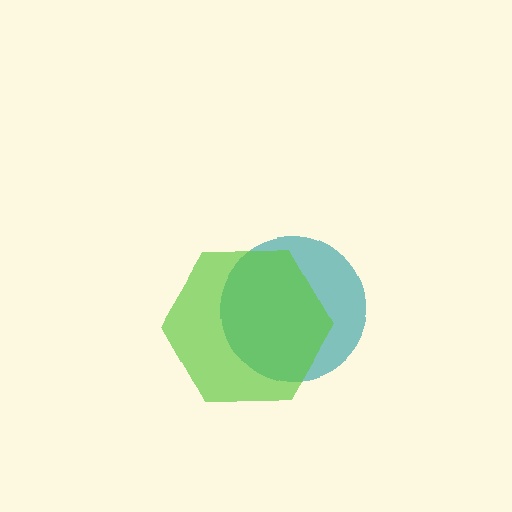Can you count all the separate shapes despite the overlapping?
Yes, there are 2 separate shapes.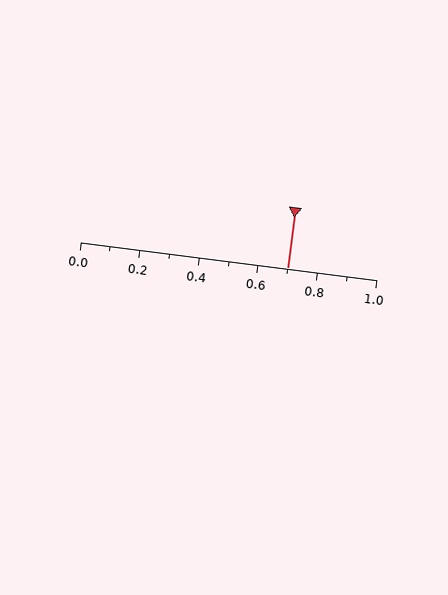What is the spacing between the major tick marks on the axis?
The major ticks are spaced 0.2 apart.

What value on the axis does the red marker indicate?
The marker indicates approximately 0.7.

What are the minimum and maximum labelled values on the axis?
The axis runs from 0.0 to 1.0.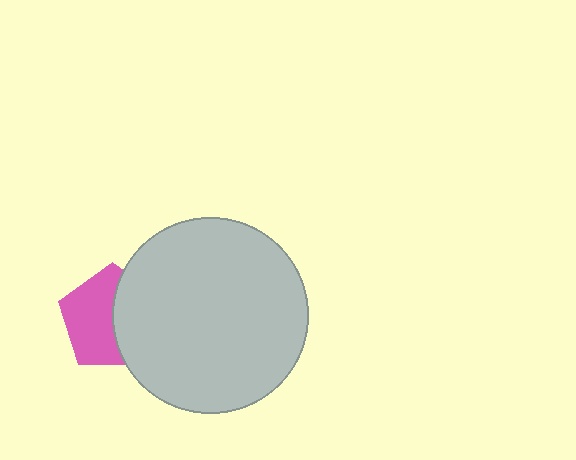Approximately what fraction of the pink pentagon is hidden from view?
Roughly 45% of the pink pentagon is hidden behind the light gray circle.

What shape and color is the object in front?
The object in front is a light gray circle.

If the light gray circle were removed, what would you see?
You would see the complete pink pentagon.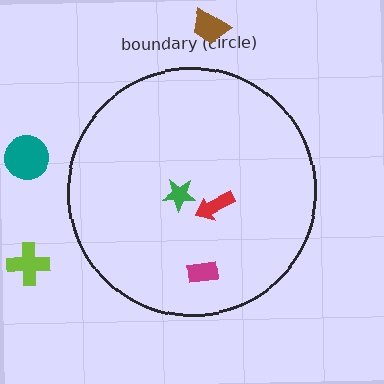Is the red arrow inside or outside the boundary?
Inside.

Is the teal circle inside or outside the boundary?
Outside.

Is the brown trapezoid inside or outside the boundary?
Outside.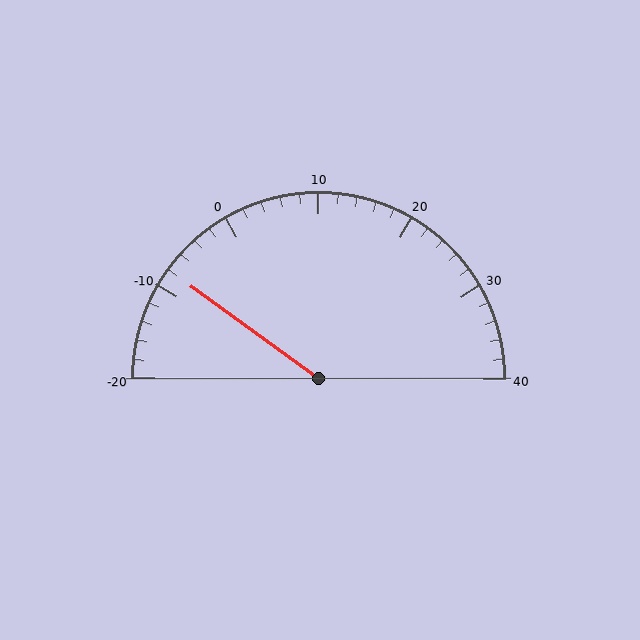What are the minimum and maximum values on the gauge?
The gauge ranges from -20 to 40.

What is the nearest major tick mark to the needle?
The nearest major tick mark is -10.